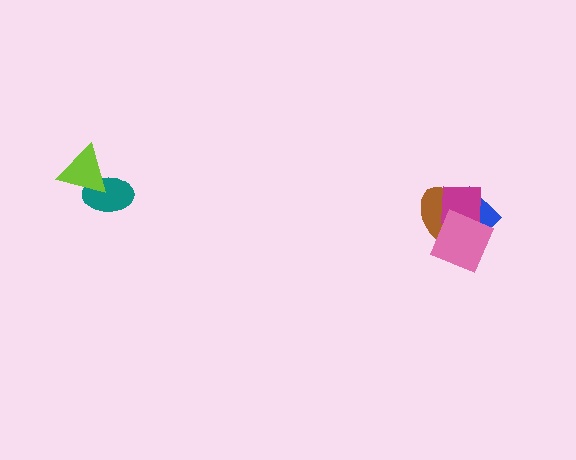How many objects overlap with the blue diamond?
3 objects overlap with the blue diamond.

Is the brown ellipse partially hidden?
Yes, it is partially covered by another shape.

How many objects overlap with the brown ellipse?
3 objects overlap with the brown ellipse.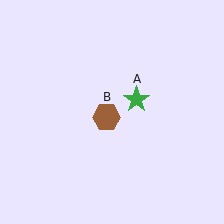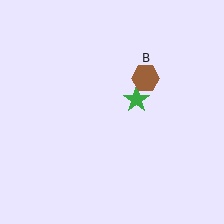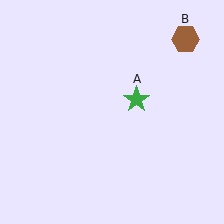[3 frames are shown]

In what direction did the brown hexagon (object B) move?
The brown hexagon (object B) moved up and to the right.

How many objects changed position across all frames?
1 object changed position: brown hexagon (object B).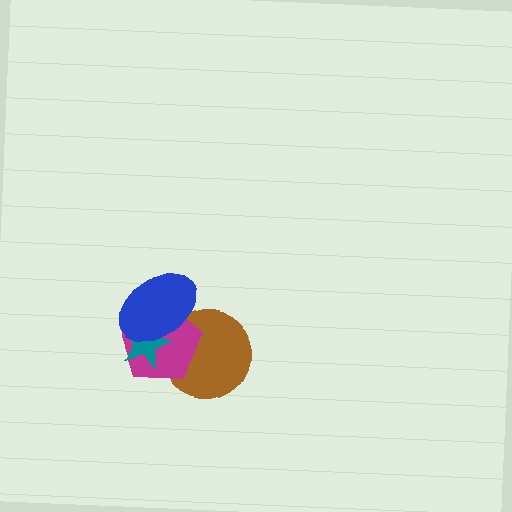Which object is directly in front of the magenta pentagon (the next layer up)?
The teal star is directly in front of the magenta pentagon.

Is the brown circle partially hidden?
Yes, it is partially covered by another shape.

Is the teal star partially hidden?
Yes, it is partially covered by another shape.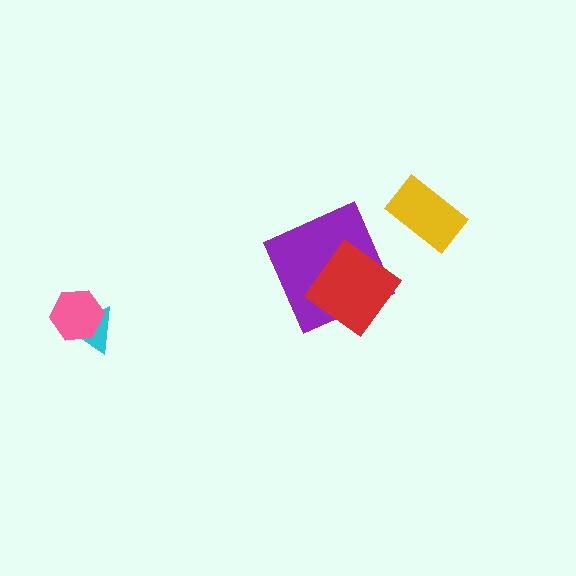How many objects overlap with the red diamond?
1 object overlaps with the red diamond.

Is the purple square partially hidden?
Yes, it is partially covered by another shape.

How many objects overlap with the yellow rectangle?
0 objects overlap with the yellow rectangle.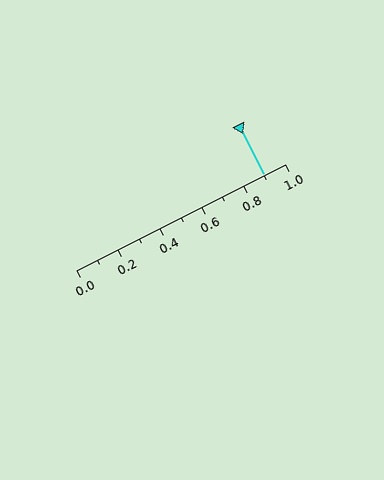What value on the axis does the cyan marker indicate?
The marker indicates approximately 0.9.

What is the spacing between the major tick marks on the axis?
The major ticks are spaced 0.2 apart.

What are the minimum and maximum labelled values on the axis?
The axis runs from 0.0 to 1.0.